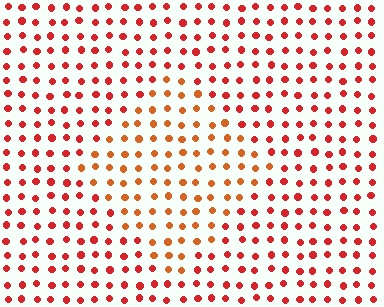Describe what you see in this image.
The image is filled with small red elements in a uniform arrangement. A diamond-shaped region is visible where the elements are tinted to a slightly different hue, forming a subtle color boundary.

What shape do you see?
I see a diamond.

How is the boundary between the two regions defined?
The boundary is defined purely by a slight shift in hue (about 25 degrees). Spacing, size, and orientation are identical on both sides.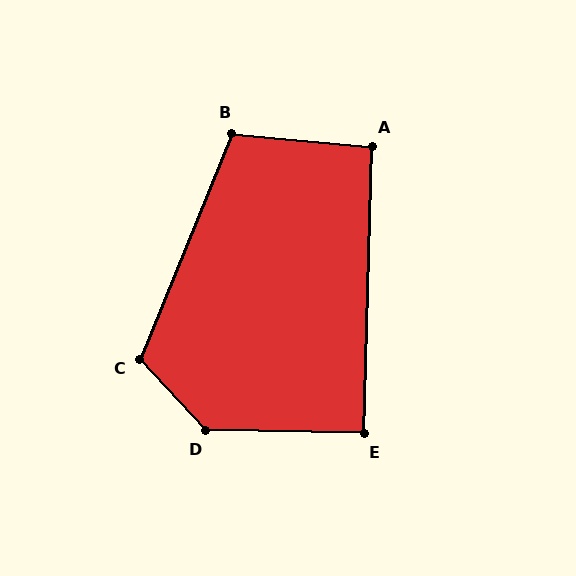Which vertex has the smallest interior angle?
E, at approximately 90 degrees.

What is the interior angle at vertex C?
Approximately 115 degrees (obtuse).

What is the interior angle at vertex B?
Approximately 107 degrees (obtuse).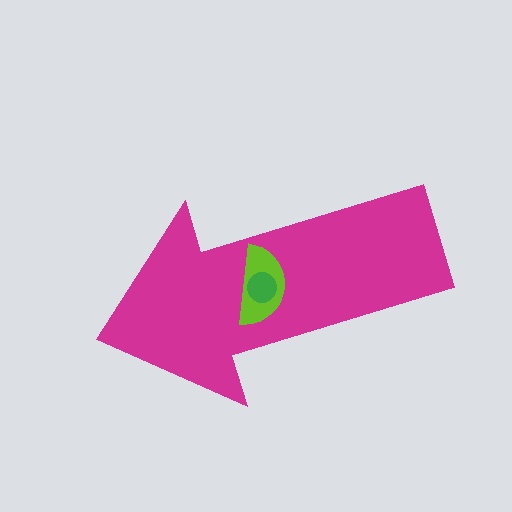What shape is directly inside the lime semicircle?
The green circle.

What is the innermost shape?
The green circle.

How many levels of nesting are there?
3.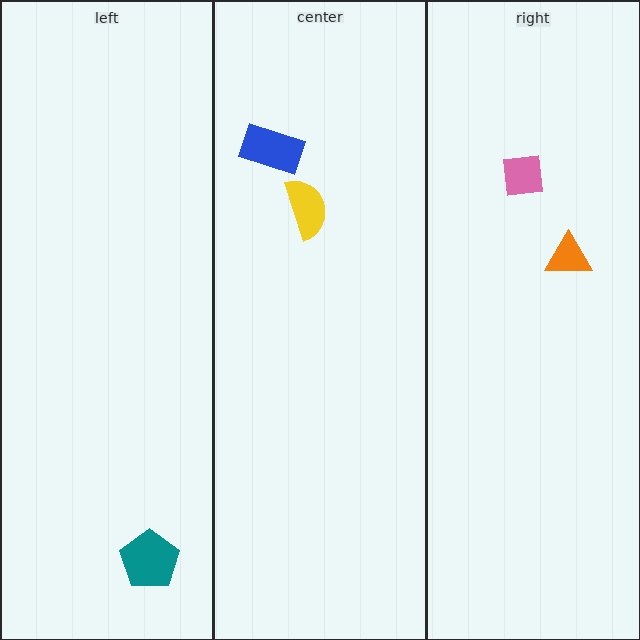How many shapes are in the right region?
2.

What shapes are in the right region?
The orange triangle, the pink square.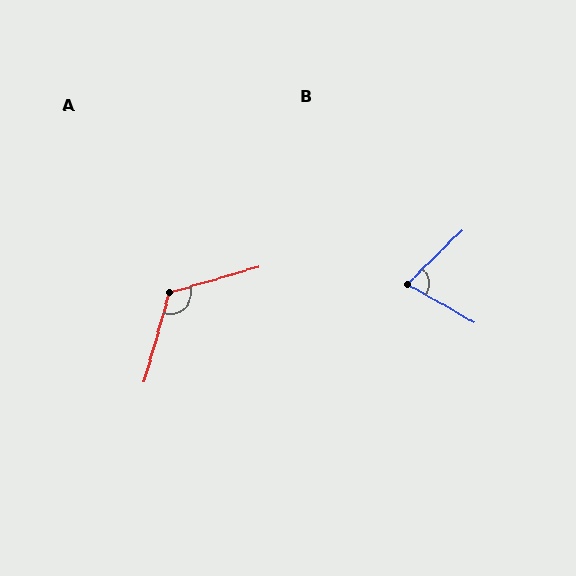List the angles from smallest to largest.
B (74°), A (122°).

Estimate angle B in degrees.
Approximately 74 degrees.